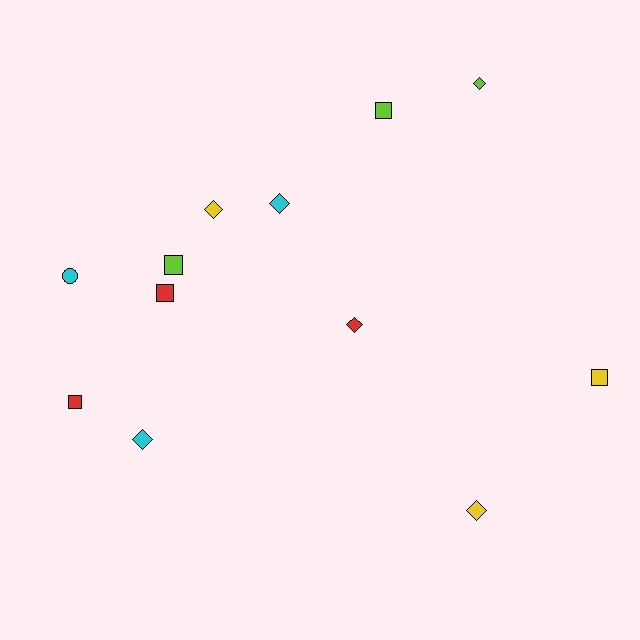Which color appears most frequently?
Yellow, with 3 objects.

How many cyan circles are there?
There is 1 cyan circle.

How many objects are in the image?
There are 12 objects.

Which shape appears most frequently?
Diamond, with 6 objects.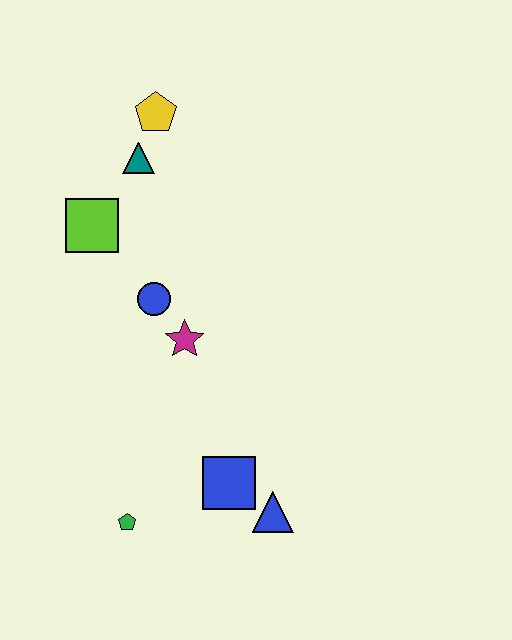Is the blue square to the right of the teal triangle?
Yes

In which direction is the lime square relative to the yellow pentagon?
The lime square is below the yellow pentagon.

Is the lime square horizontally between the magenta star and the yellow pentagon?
No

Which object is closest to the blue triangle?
The blue square is closest to the blue triangle.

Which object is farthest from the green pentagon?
The yellow pentagon is farthest from the green pentagon.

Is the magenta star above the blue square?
Yes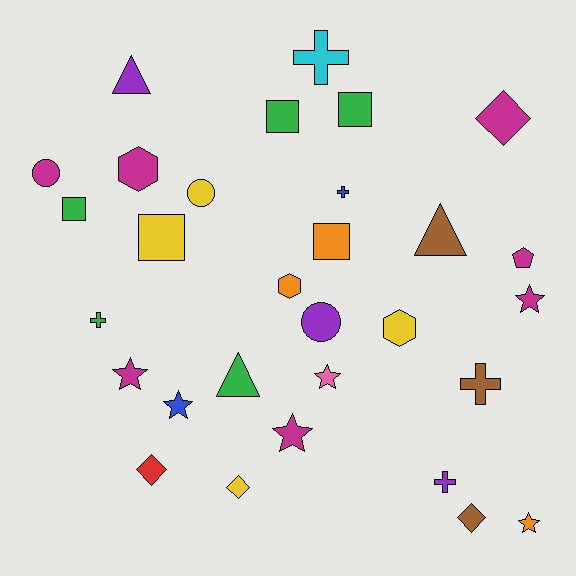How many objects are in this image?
There are 30 objects.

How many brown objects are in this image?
There are 3 brown objects.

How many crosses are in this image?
There are 5 crosses.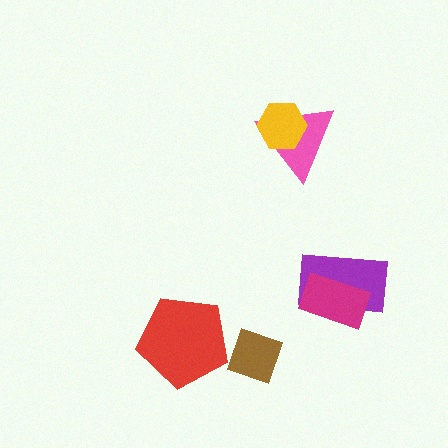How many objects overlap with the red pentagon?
0 objects overlap with the red pentagon.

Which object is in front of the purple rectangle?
The magenta rectangle is in front of the purple rectangle.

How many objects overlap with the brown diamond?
0 objects overlap with the brown diamond.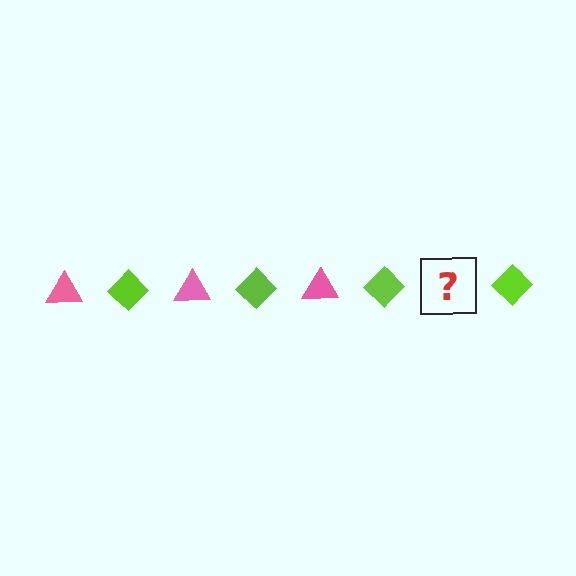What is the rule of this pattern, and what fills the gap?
The rule is that the pattern alternates between pink triangle and lime diamond. The gap should be filled with a pink triangle.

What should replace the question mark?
The question mark should be replaced with a pink triangle.